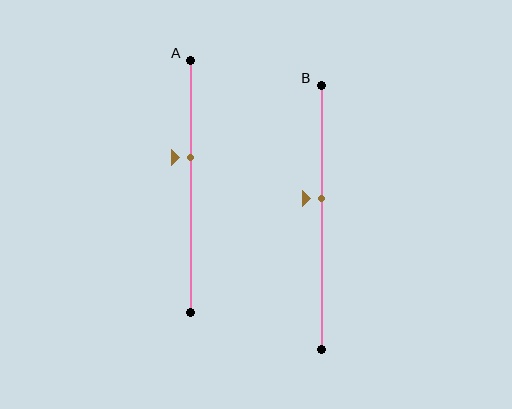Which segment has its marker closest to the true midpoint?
Segment B has its marker closest to the true midpoint.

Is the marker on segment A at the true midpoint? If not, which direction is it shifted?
No, the marker on segment A is shifted upward by about 11% of the segment length.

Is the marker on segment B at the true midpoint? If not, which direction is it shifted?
No, the marker on segment B is shifted upward by about 7% of the segment length.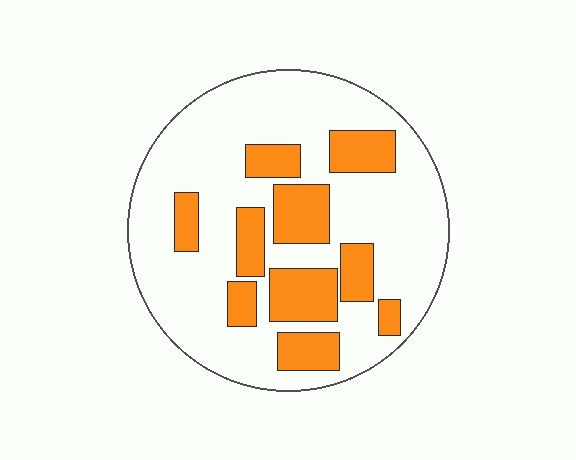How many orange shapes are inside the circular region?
10.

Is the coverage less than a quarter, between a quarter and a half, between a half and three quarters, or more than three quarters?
Between a quarter and a half.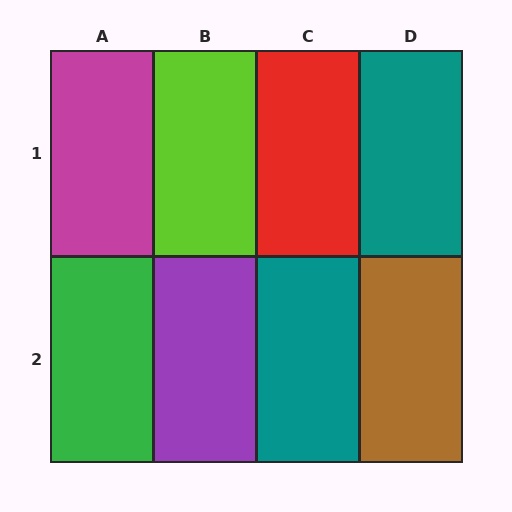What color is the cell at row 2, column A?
Green.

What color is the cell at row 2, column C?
Teal.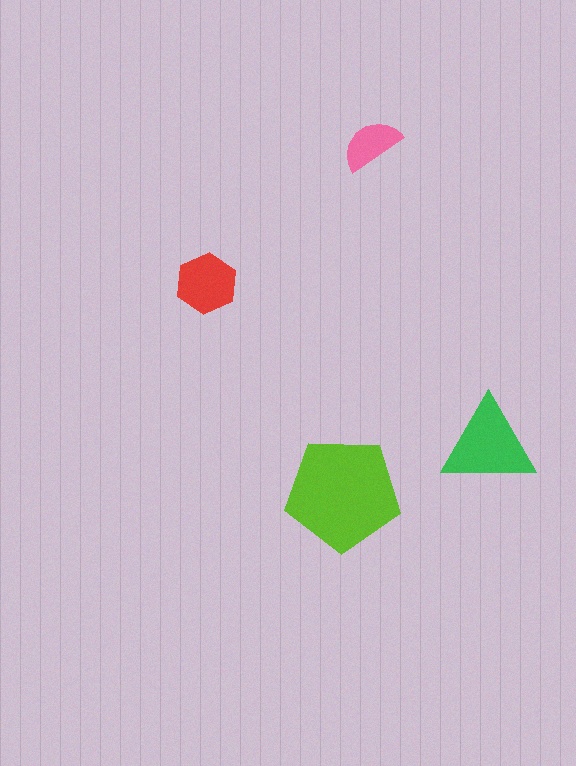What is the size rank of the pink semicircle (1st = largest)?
4th.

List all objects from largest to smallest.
The lime pentagon, the green triangle, the red hexagon, the pink semicircle.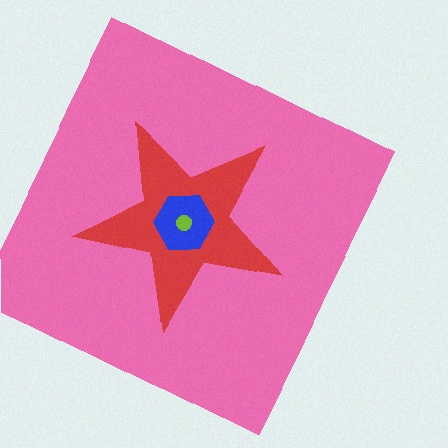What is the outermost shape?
The pink square.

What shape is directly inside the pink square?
The red star.